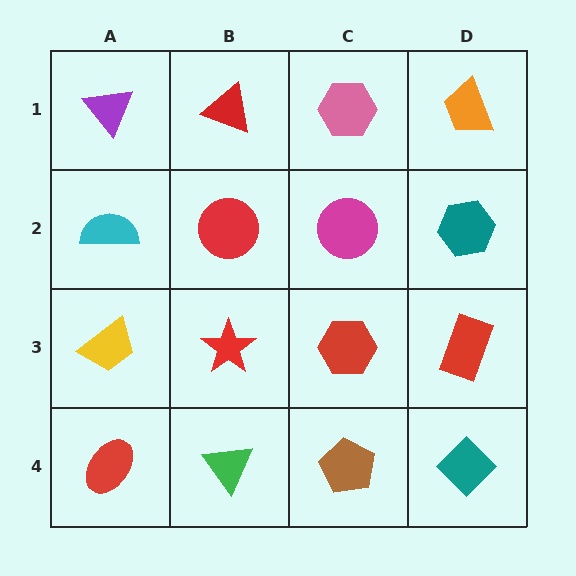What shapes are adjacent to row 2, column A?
A purple triangle (row 1, column A), a yellow trapezoid (row 3, column A), a red circle (row 2, column B).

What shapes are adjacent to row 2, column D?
An orange trapezoid (row 1, column D), a red rectangle (row 3, column D), a magenta circle (row 2, column C).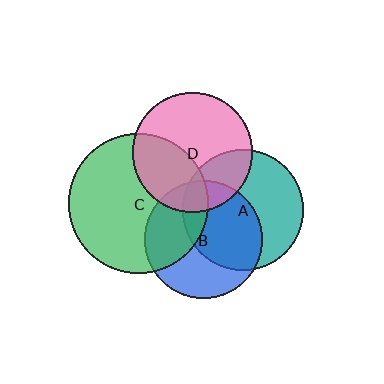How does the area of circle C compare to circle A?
Approximately 1.3 times.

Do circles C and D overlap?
Yes.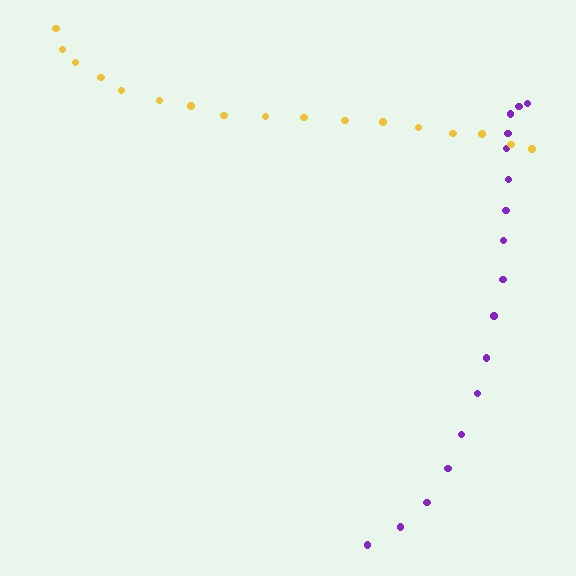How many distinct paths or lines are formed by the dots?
There are 2 distinct paths.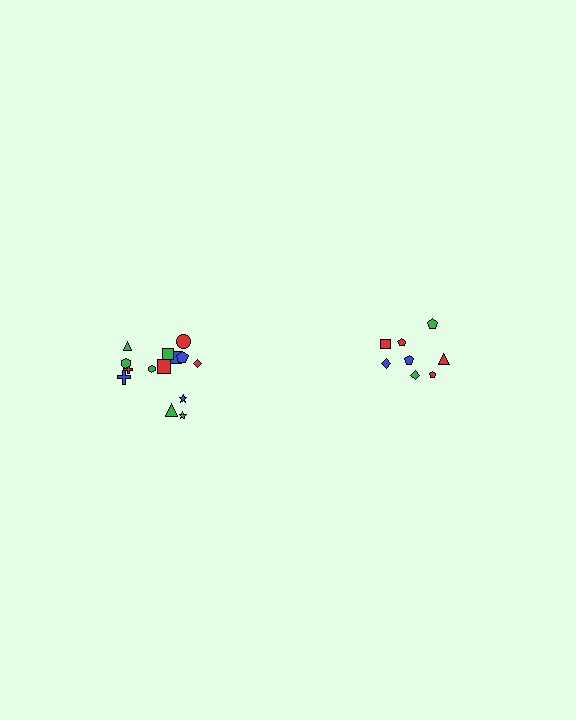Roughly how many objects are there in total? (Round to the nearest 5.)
Roughly 25 objects in total.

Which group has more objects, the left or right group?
The left group.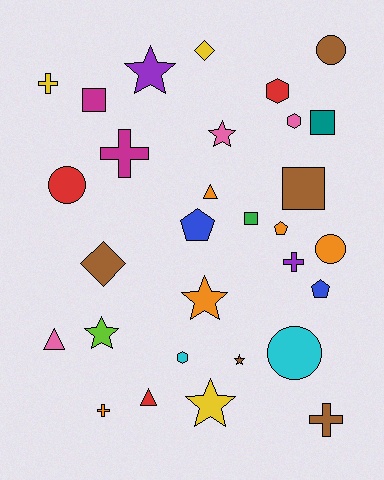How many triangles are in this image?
There are 3 triangles.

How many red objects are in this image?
There are 3 red objects.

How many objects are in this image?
There are 30 objects.